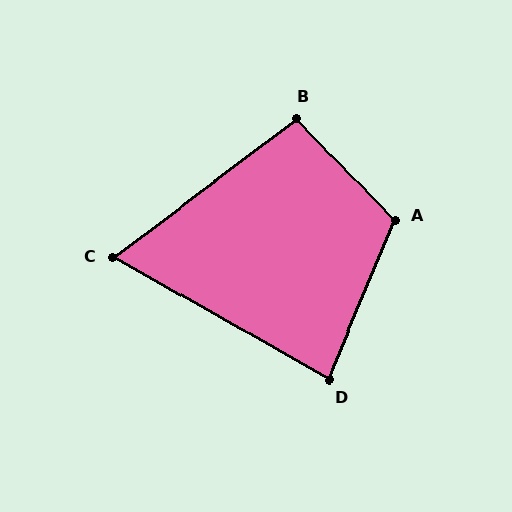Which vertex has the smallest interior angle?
C, at approximately 66 degrees.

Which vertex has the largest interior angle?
A, at approximately 114 degrees.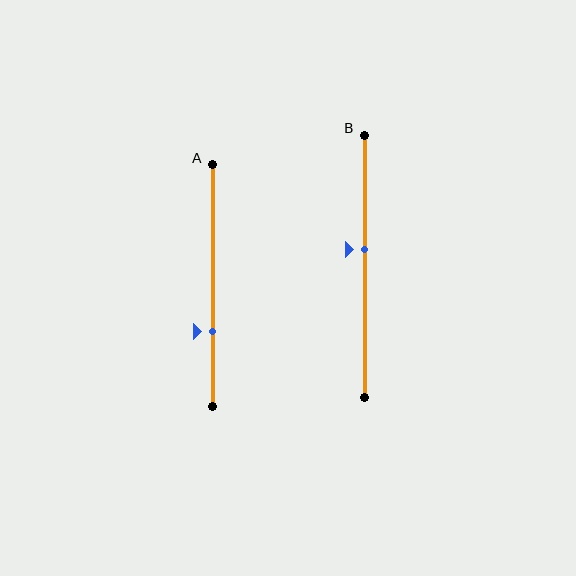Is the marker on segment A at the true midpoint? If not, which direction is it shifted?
No, the marker on segment A is shifted downward by about 19% of the segment length.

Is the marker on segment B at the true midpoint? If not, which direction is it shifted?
No, the marker on segment B is shifted upward by about 6% of the segment length.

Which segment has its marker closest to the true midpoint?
Segment B has its marker closest to the true midpoint.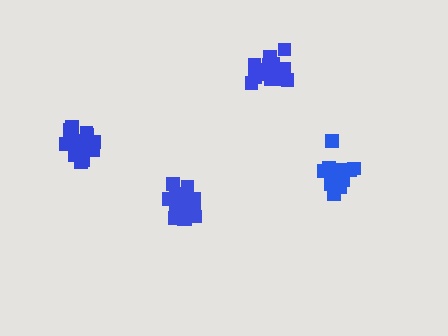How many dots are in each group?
Group 1: 18 dots, Group 2: 15 dots, Group 3: 20 dots, Group 4: 17 dots (70 total).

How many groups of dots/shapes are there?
There are 4 groups.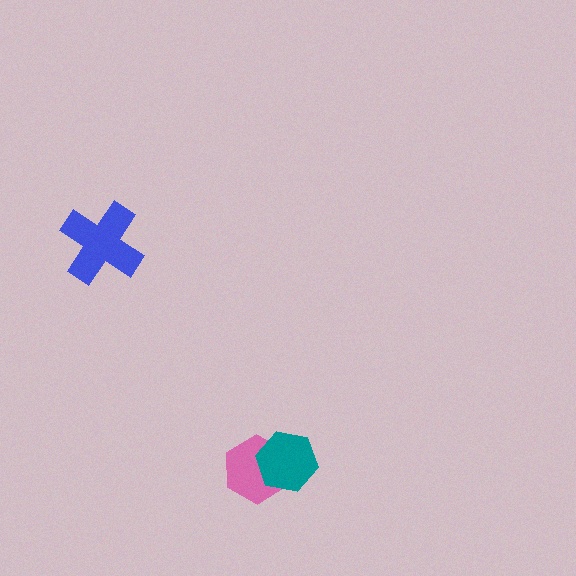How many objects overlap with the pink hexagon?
1 object overlaps with the pink hexagon.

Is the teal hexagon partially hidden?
No, no other shape covers it.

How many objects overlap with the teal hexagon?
1 object overlaps with the teal hexagon.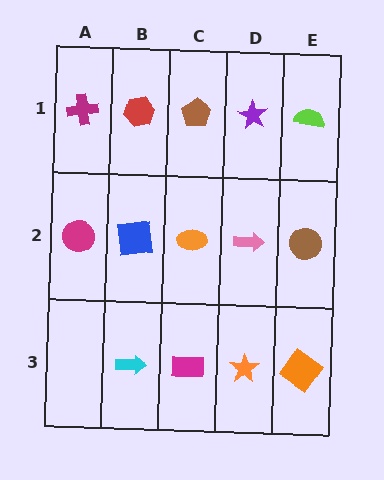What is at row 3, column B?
A cyan arrow.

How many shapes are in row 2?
5 shapes.